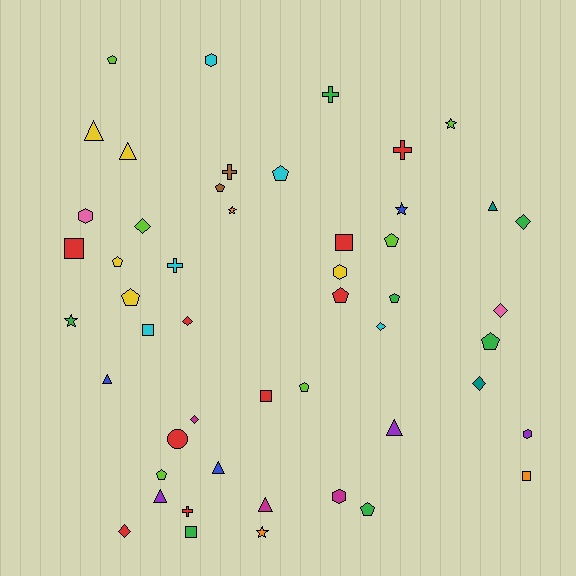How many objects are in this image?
There are 50 objects.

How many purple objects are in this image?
There are 3 purple objects.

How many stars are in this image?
There are 5 stars.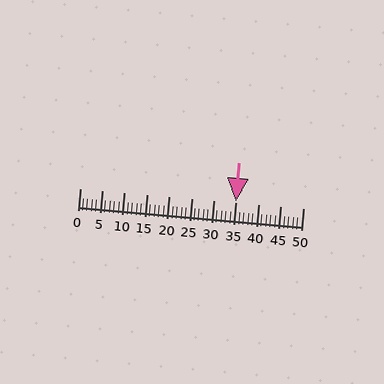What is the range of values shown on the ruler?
The ruler shows values from 0 to 50.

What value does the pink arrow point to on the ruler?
The pink arrow points to approximately 35.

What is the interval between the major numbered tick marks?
The major tick marks are spaced 5 units apart.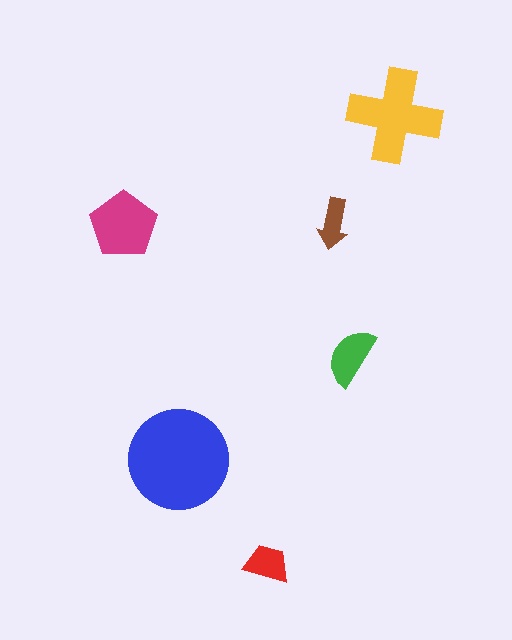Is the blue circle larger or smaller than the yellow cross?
Larger.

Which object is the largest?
The blue circle.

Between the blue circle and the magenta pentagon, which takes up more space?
The blue circle.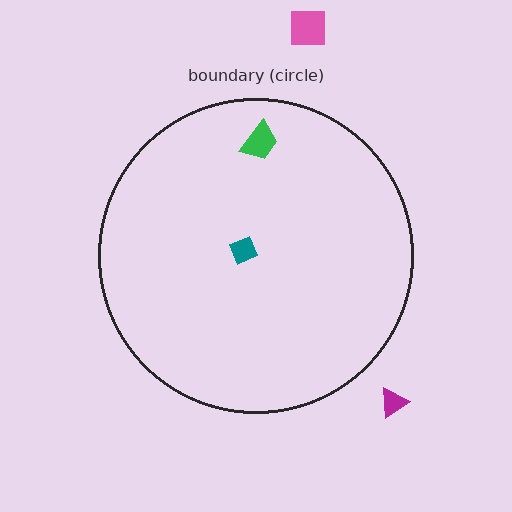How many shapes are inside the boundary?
2 inside, 2 outside.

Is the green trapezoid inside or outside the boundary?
Inside.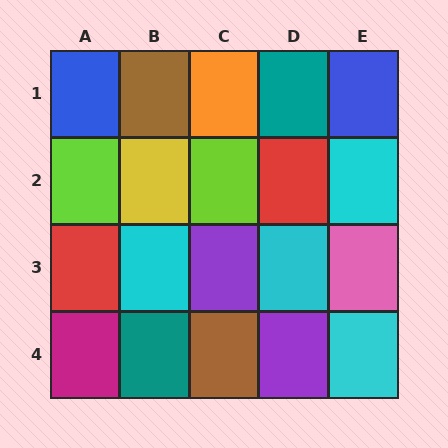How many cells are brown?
2 cells are brown.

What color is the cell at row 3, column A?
Red.